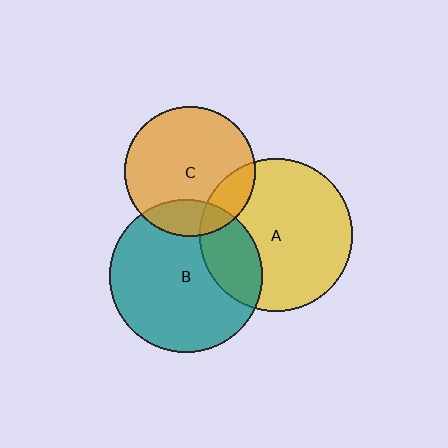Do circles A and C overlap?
Yes.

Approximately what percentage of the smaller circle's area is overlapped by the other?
Approximately 15%.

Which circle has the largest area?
Circle B (teal).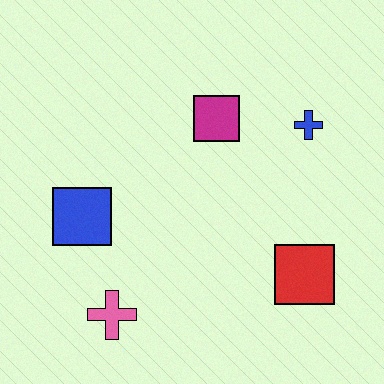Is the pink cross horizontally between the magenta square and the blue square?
Yes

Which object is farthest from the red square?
The blue square is farthest from the red square.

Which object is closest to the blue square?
The pink cross is closest to the blue square.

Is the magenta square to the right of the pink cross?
Yes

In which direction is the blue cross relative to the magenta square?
The blue cross is to the right of the magenta square.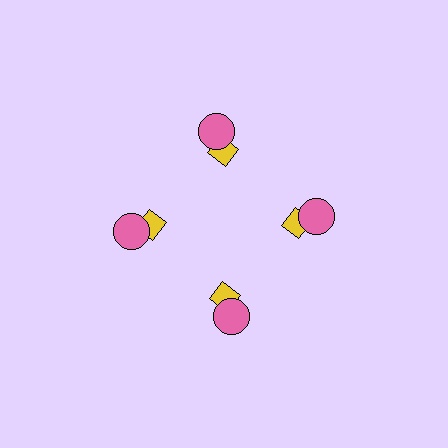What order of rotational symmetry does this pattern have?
This pattern has 4-fold rotational symmetry.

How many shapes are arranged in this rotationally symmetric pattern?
There are 8 shapes, arranged in 4 groups of 2.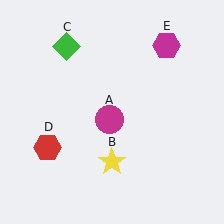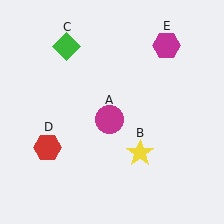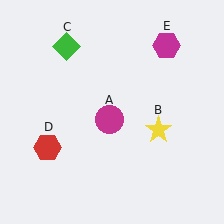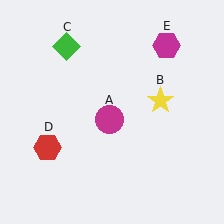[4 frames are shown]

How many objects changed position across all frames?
1 object changed position: yellow star (object B).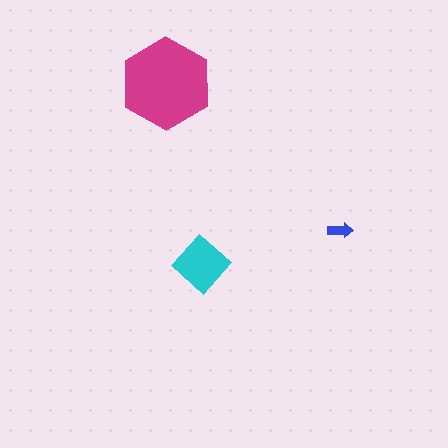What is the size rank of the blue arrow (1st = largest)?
3rd.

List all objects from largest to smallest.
The magenta hexagon, the cyan diamond, the blue arrow.